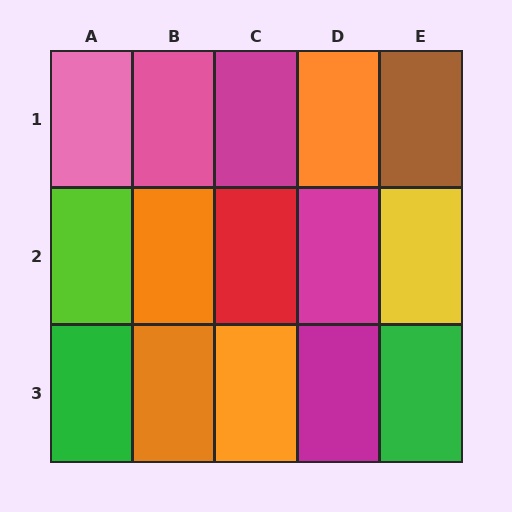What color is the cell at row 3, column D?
Magenta.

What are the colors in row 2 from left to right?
Lime, orange, red, magenta, yellow.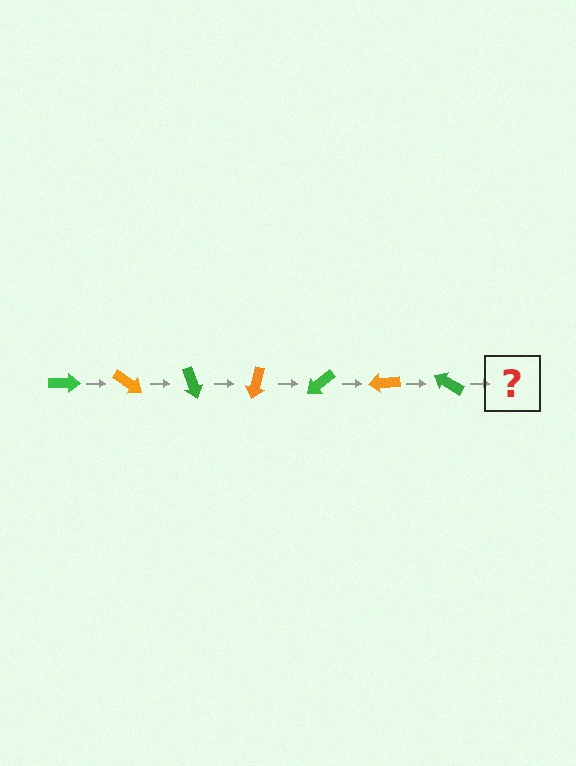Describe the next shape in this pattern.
It should be an orange arrow, rotated 245 degrees from the start.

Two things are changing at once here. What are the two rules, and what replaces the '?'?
The two rules are that it rotates 35 degrees each step and the color cycles through green and orange. The '?' should be an orange arrow, rotated 245 degrees from the start.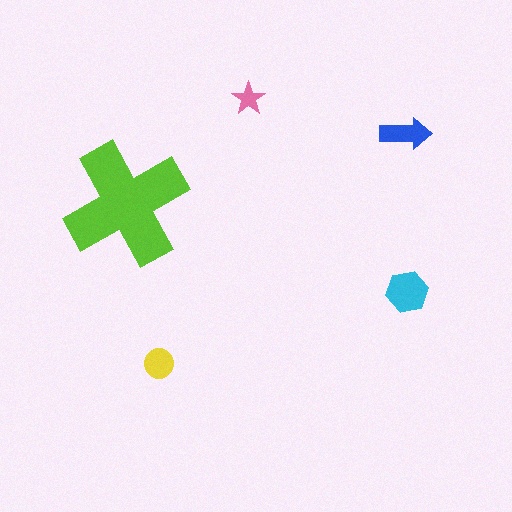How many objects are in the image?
There are 5 objects in the image.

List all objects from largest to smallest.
The lime cross, the cyan hexagon, the blue arrow, the yellow circle, the pink star.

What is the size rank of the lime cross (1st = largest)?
1st.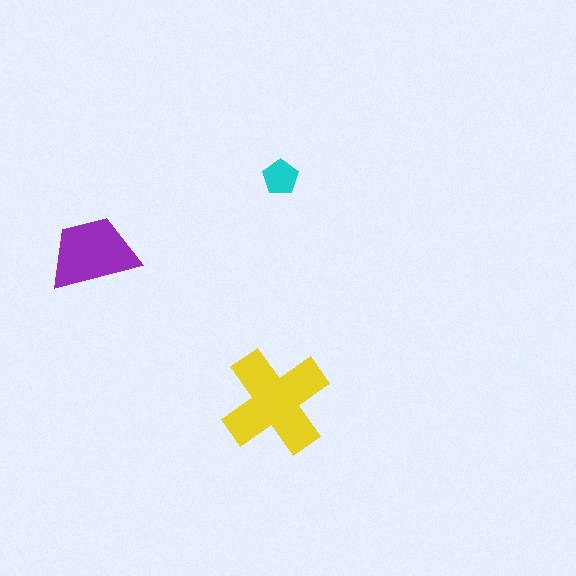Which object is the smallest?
The cyan pentagon.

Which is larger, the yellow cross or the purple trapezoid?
The yellow cross.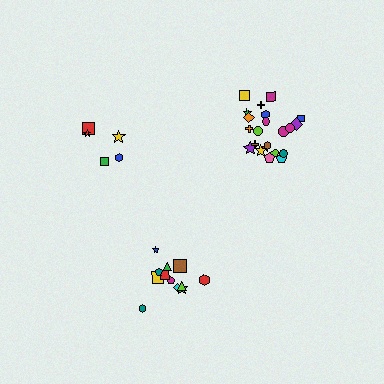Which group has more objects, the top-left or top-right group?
The top-right group.